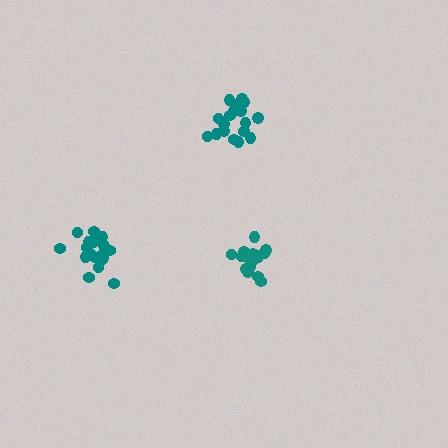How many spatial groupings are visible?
There are 3 spatial groupings.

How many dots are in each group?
Group 1: 19 dots, Group 2: 20 dots, Group 3: 20 dots (59 total).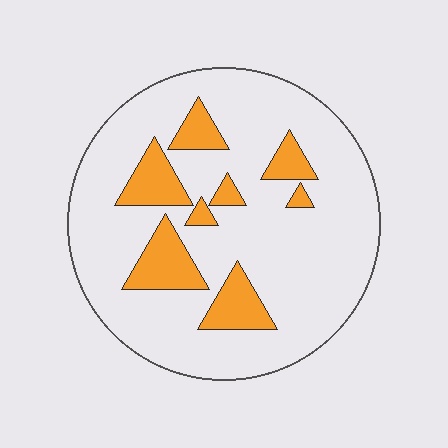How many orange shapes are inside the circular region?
8.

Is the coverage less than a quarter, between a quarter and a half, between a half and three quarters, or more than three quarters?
Less than a quarter.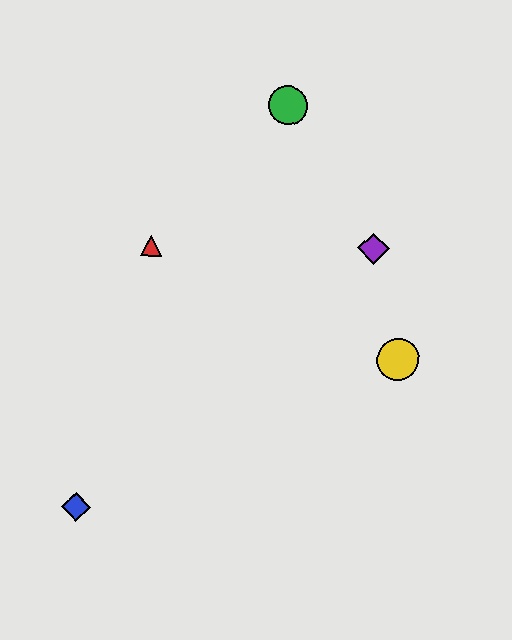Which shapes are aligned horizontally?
The red triangle, the purple diamond are aligned horizontally.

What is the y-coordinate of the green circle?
The green circle is at y≈106.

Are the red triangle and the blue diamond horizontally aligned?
No, the red triangle is at y≈245 and the blue diamond is at y≈507.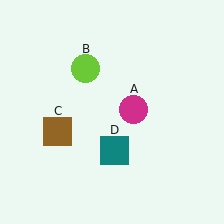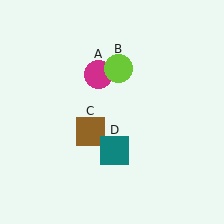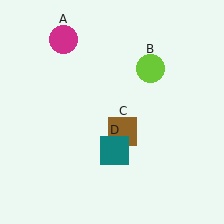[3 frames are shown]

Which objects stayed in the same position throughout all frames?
Teal square (object D) remained stationary.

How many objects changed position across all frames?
3 objects changed position: magenta circle (object A), lime circle (object B), brown square (object C).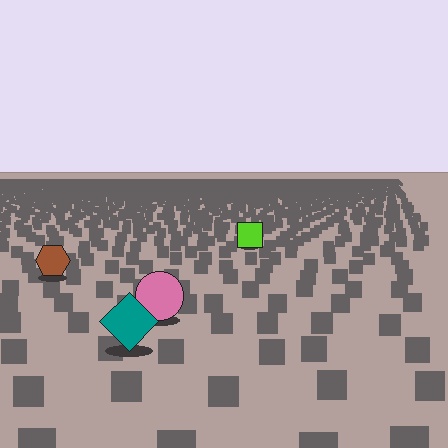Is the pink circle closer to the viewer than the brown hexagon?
Yes. The pink circle is closer — you can tell from the texture gradient: the ground texture is coarser near it.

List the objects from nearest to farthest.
From nearest to farthest: the teal diamond, the pink circle, the brown hexagon, the lime square.